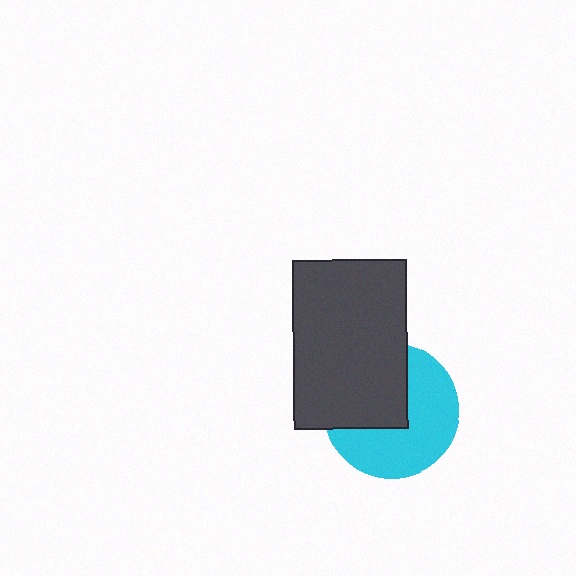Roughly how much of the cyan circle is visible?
About half of it is visible (roughly 57%).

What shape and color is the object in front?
The object in front is a dark gray rectangle.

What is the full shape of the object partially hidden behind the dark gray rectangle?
The partially hidden object is a cyan circle.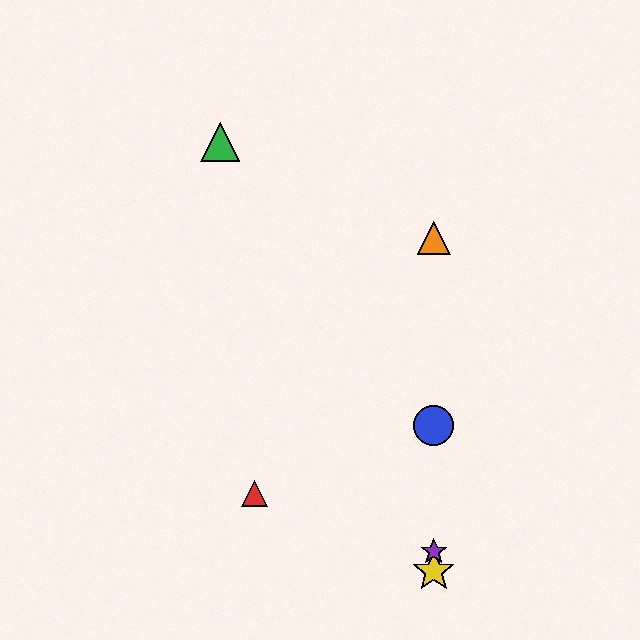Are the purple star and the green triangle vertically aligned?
No, the purple star is at x≈434 and the green triangle is at x≈220.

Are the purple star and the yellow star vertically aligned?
Yes, both are at x≈434.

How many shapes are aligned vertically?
4 shapes (the blue circle, the yellow star, the purple star, the orange triangle) are aligned vertically.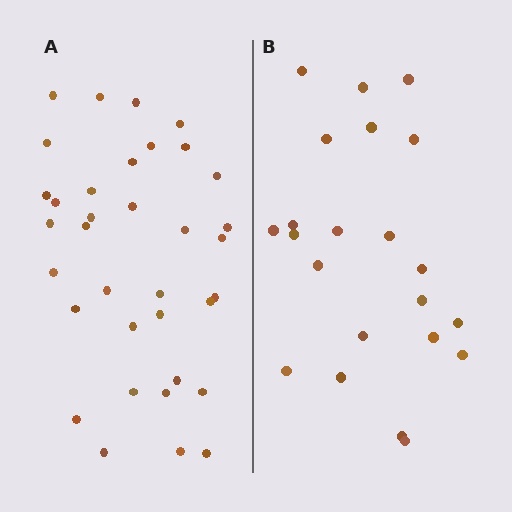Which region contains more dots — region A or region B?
Region A (the left region) has more dots.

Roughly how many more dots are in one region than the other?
Region A has approximately 15 more dots than region B.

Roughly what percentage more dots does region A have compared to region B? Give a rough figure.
About 60% more.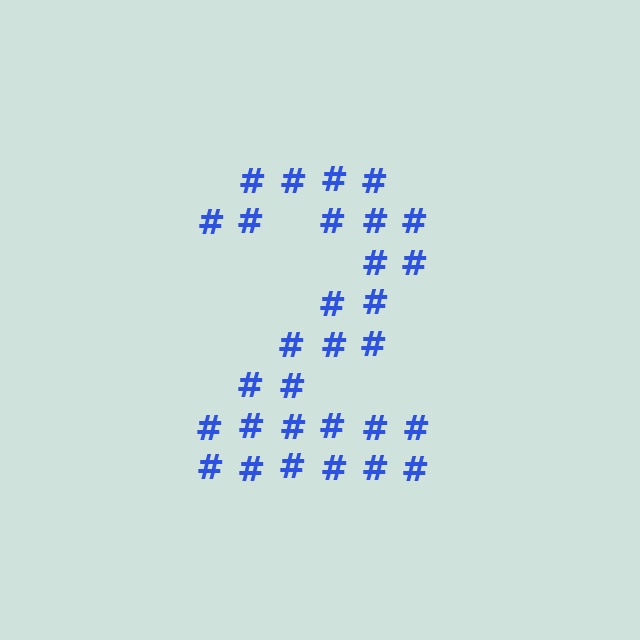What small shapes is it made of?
It is made of small hash symbols.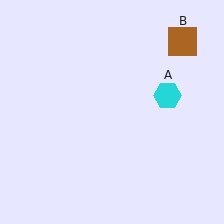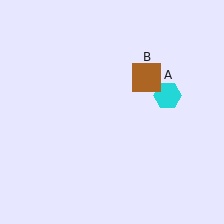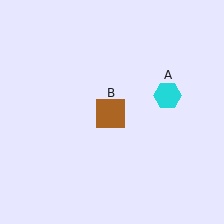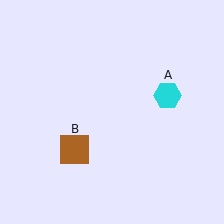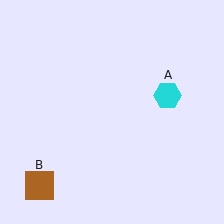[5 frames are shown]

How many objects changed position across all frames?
1 object changed position: brown square (object B).